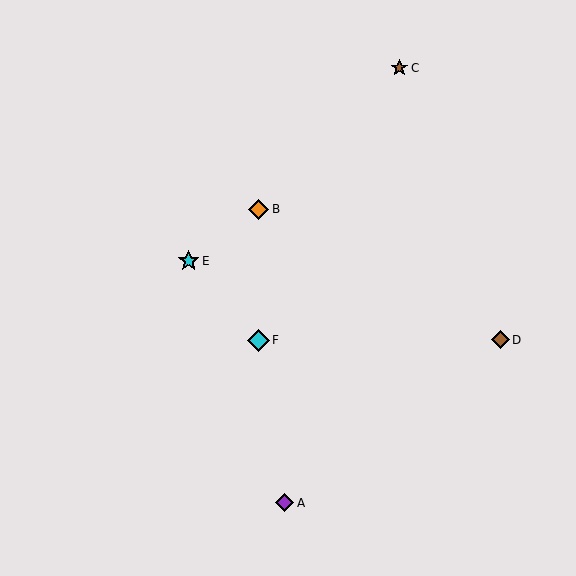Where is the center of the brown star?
The center of the brown star is at (399, 68).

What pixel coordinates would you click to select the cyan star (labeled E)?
Click at (189, 261) to select the cyan star E.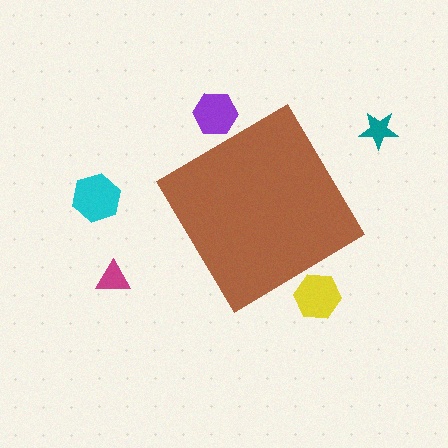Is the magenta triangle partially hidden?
No, the magenta triangle is fully visible.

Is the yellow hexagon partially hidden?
Yes, the yellow hexagon is partially hidden behind the brown diamond.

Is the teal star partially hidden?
No, the teal star is fully visible.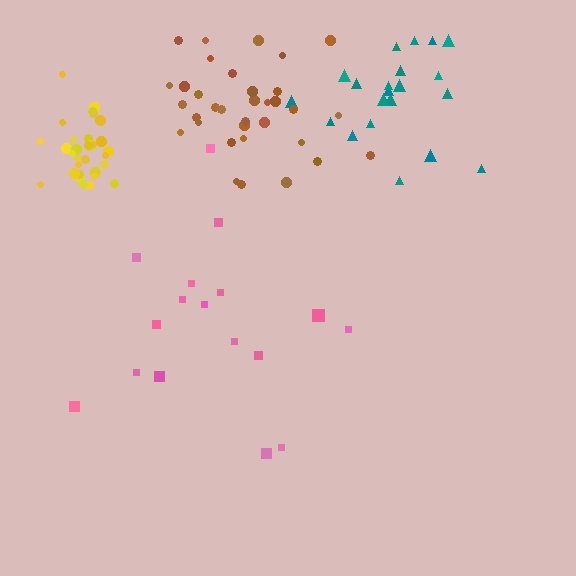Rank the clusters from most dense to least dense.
yellow, brown, teal, pink.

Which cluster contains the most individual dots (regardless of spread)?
Brown (35).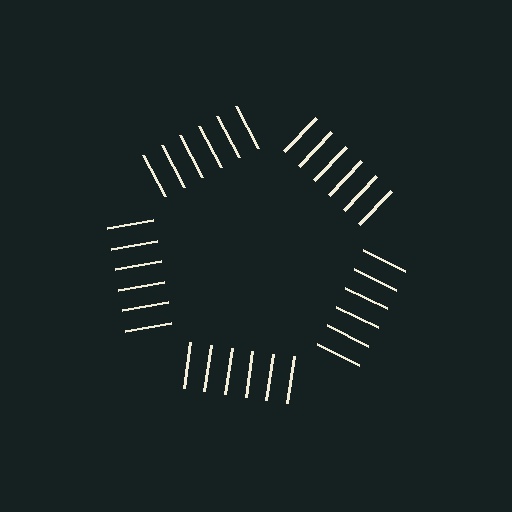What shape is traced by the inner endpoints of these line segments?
An illusory pentagon — the line segments terminate on its edges but no continuous stroke is drawn.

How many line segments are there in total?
30 — 6 along each of the 5 edges.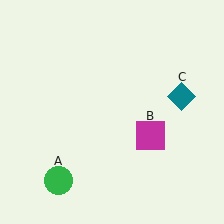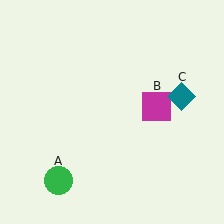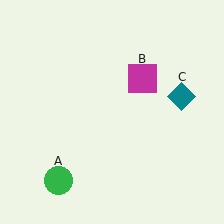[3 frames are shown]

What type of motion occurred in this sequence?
The magenta square (object B) rotated counterclockwise around the center of the scene.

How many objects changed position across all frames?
1 object changed position: magenta square (object B).